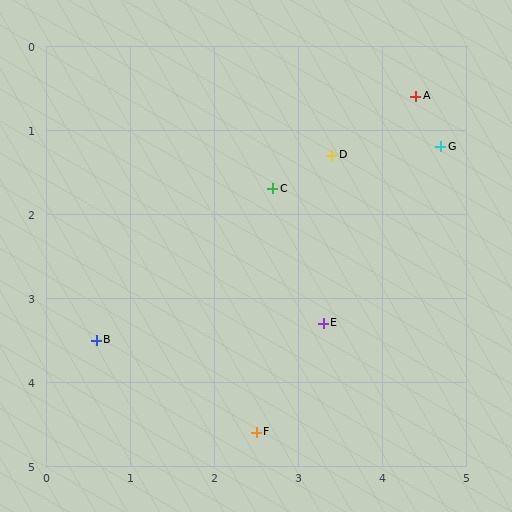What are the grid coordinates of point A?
Point A is at approximately (4.4, 0.6).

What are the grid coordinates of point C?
Point C is at approximately (2.7, 1.7).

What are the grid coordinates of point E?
Point E is at approximately (3.3, 3.3).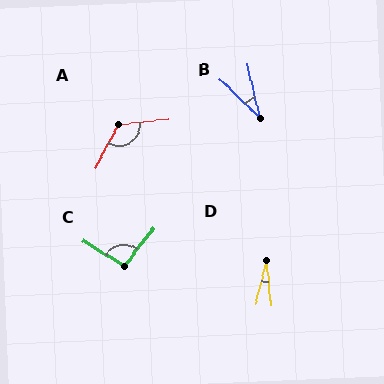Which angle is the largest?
A, at approximately 124 degrees.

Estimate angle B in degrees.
Approximately 33 degrees.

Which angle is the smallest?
D, at approximately 19 degrees.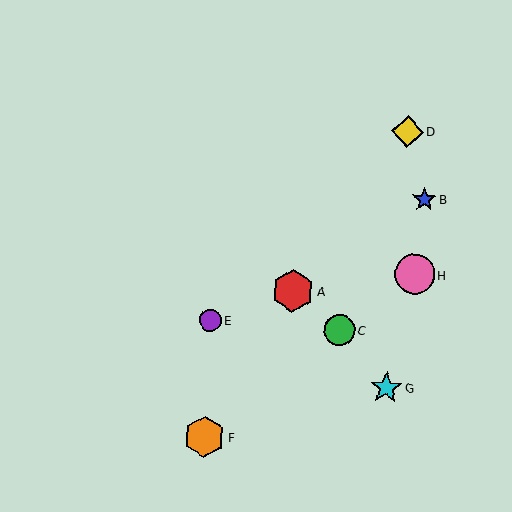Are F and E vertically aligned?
Yes, both are at x≈205.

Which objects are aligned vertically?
Objects E, F are aligned vertically.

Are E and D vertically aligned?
No, E is at x≈210 and D is at x≈407.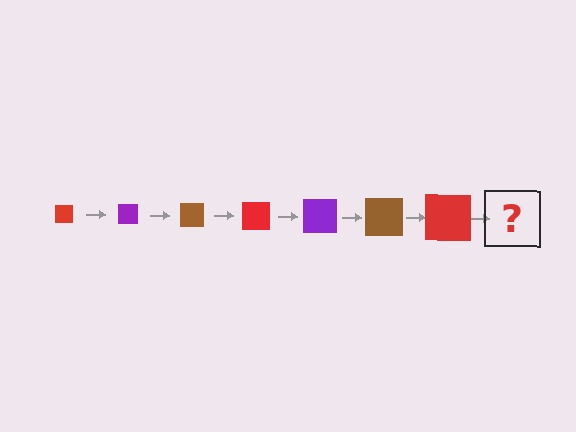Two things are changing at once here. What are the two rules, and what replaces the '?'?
The two rules are that the square grows larger each step and the color cycles through red, purple, and brown. The '?' should be a purple square, larger than the previous one.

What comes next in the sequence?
The next element should be a purple square, larger than the previous one.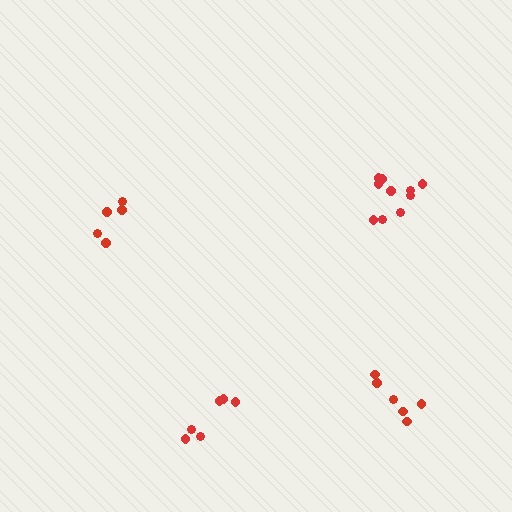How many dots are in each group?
Group 1: 5 dots, Group 2: 6 dots, Group 3: 10 dots, Group 4: 6 dots (27 total).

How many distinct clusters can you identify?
There are 4 distinct clusters.